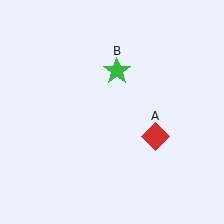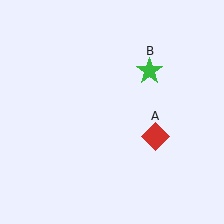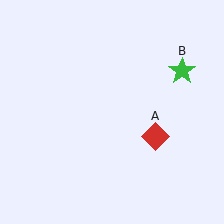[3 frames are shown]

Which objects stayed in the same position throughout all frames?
Red diamond (object A) remained stationary.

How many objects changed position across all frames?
1 object changed position: green star (object B).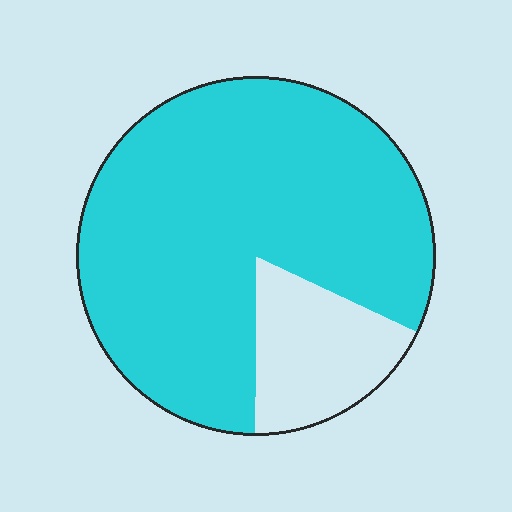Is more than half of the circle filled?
Yes.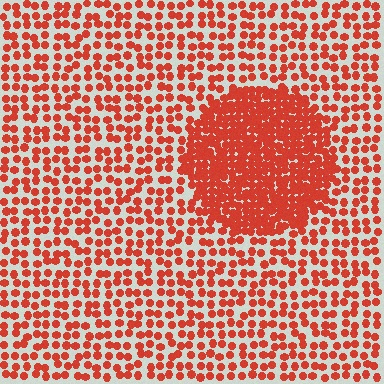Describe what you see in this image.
The image contains small red elements arranged at two different densities. A circle-shaped region is visible where the elements are more densely packed than the surrounding area.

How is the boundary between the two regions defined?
The boundary is defined by a change in element density (approximately 2.3x ratio). All elements are the same color, size, and shape.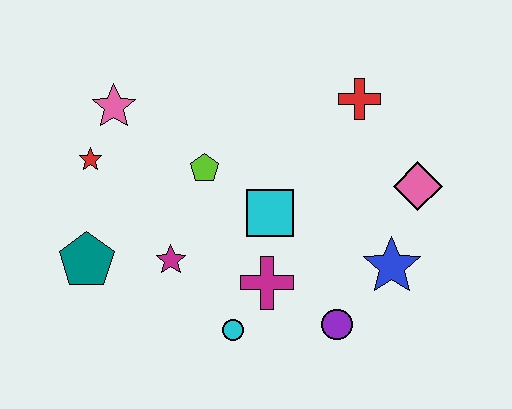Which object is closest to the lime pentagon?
The cyan square is closest to the lime pentagon.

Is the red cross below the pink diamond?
No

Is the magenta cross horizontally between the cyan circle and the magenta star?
No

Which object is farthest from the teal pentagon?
The pink diamond is farthest from the teal pentagon.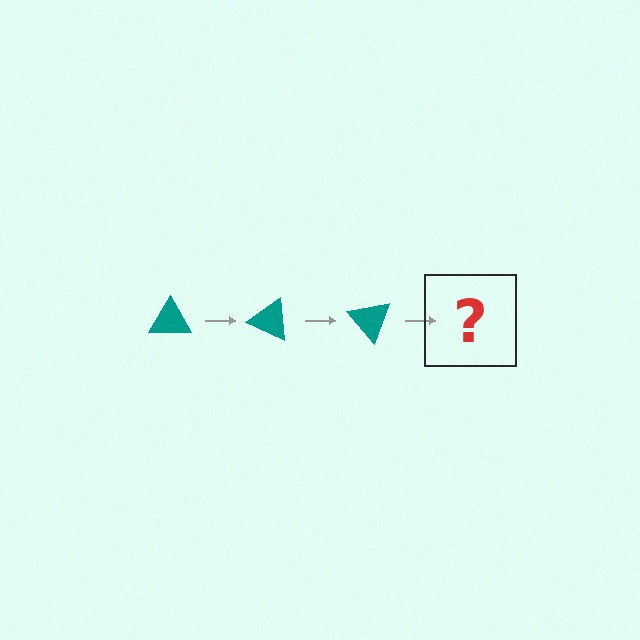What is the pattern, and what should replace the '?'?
The pattern is that the triangle rotates 25 degrees each step. The '?' should be a teal triangle rotated 75 degrees.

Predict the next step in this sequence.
The next step is a teal triangle rotated 75 degrees.